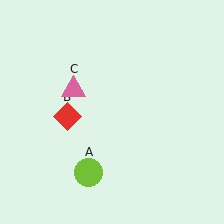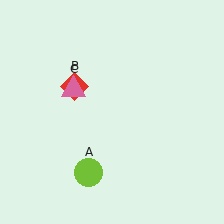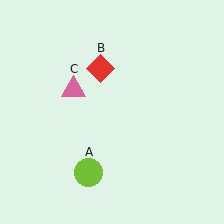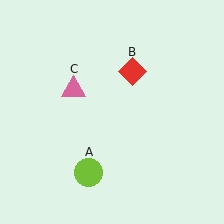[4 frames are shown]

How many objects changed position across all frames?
1 object changed position: red diamond (object B).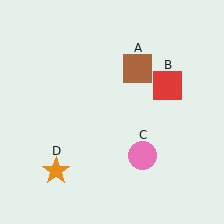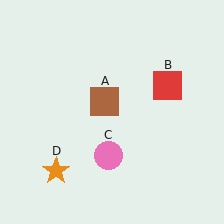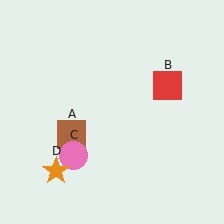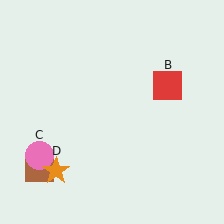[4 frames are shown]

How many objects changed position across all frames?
2 objects changed position: brown square (object A), pink circle (object C).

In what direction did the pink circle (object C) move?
The pink circle (object C) moved left.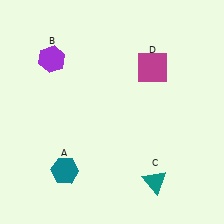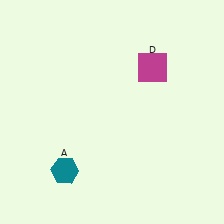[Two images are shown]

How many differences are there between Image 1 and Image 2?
There are 2 differences between the two images.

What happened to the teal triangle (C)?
The teal triangle (C) was removed in Image 2. It was in the bottom-right area of Image 1.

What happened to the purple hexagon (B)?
The purple hexagon (B) was removed in Image 2. It was in the top-left area of Image 1.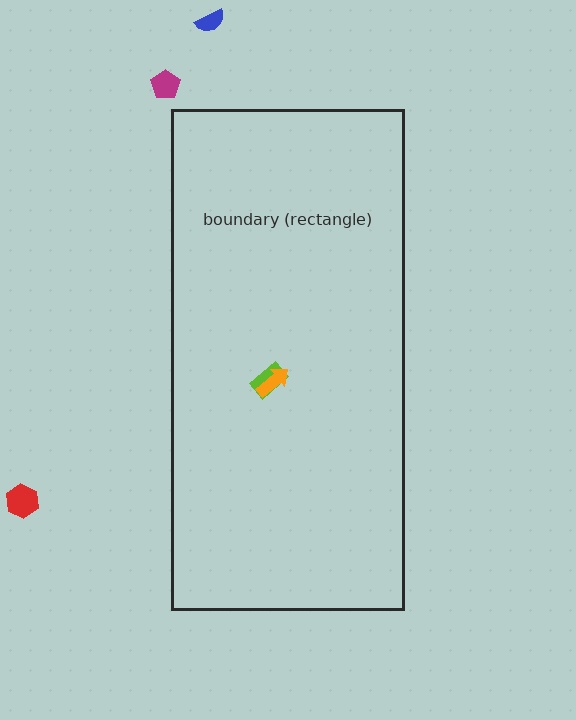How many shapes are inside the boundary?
2 inside, 3 outside.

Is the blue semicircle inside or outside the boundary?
Outside.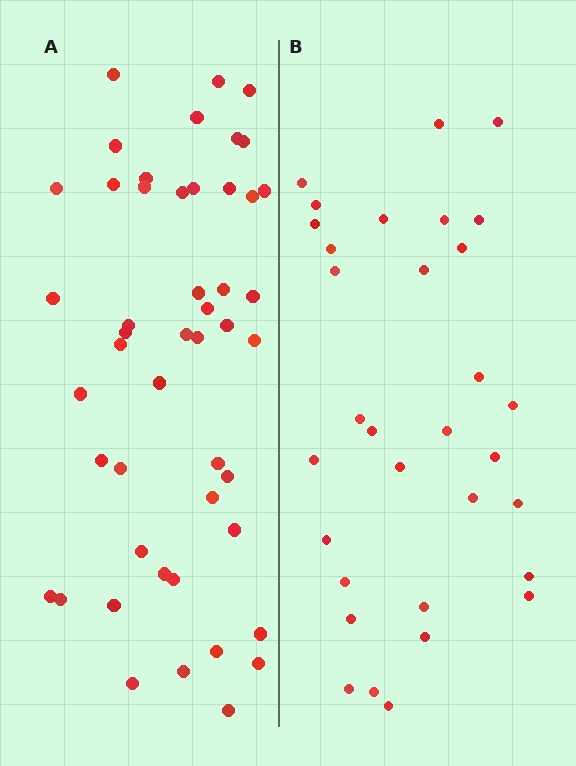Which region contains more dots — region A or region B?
Region A (the left region) has more dots.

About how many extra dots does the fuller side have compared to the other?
Region A has approximately 15 more dots than region B.